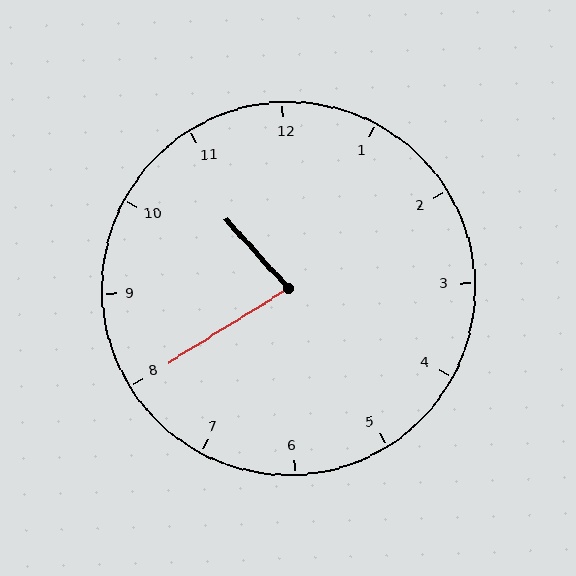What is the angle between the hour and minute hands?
Approximately 80 degrees.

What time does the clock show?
10:40.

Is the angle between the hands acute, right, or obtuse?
It is acute.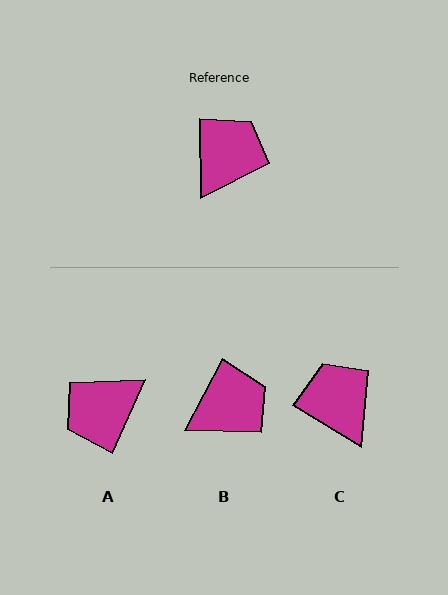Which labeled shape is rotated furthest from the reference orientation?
A, about 155 degrees away.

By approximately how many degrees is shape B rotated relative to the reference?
Approximately 29 degrees clockwise.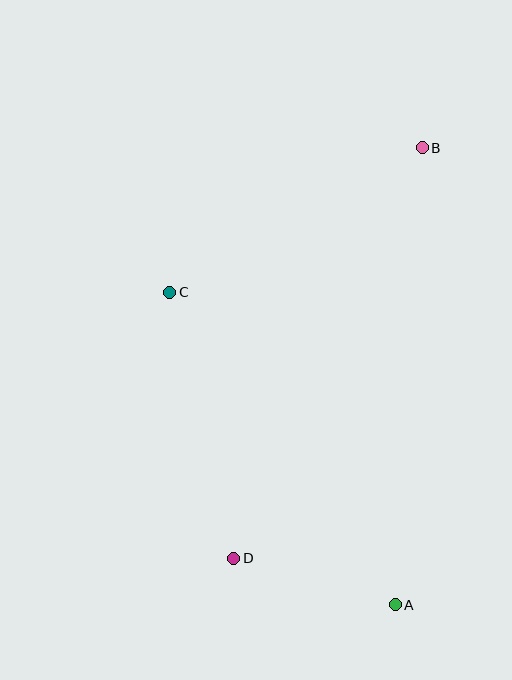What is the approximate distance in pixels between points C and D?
The distance between C and D is approximately 273 pixels.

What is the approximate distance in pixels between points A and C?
The distance between A and C is approximately 385 pixels.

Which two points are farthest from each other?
Points A and B are farthest from each other.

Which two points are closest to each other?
Points A and D are closest to each other.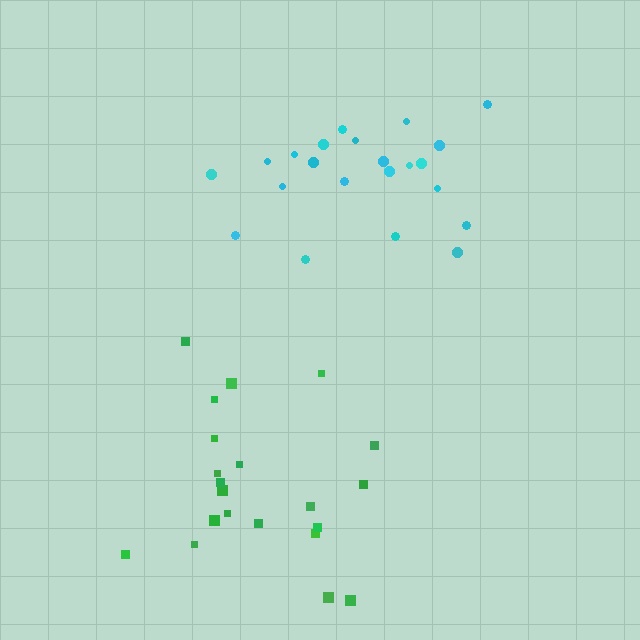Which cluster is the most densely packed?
Cyan.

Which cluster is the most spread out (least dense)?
Green.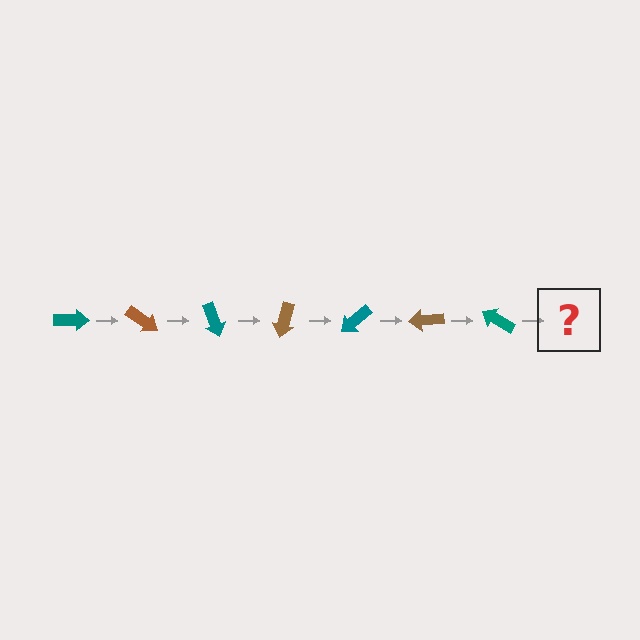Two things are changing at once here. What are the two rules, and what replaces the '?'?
The two rules are that it rotates 35 degrees each step and the color cycles through teal and brown. The '?' should be a brown arrow, rotated 245 degrees from the start.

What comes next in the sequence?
The next element should be a brown arrow, rotated 245 degrees from the start.